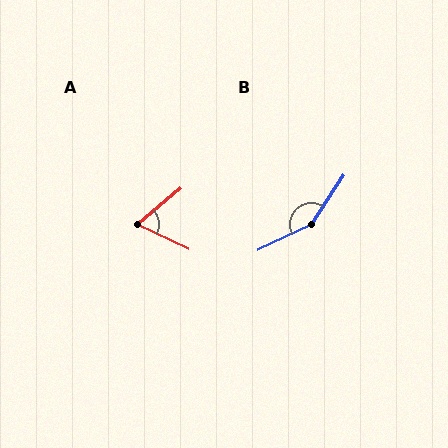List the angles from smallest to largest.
A (66°), B (148°).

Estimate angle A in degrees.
Approximately 66 degrees.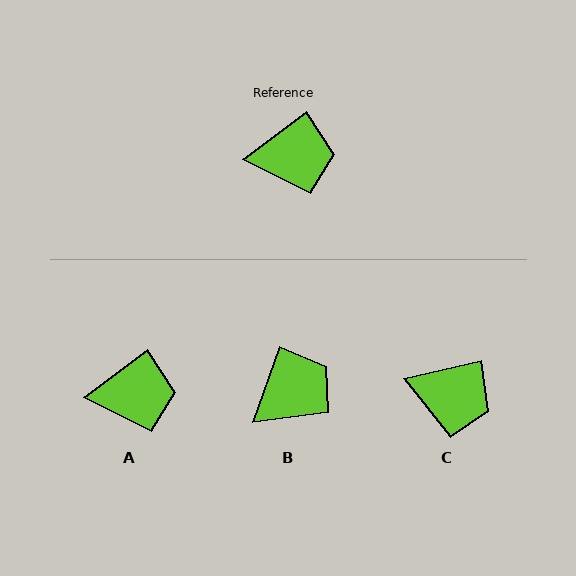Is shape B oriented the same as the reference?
No, it is off by about 34 degrees.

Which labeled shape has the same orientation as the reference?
A.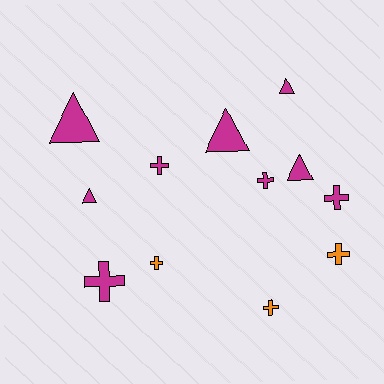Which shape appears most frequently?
Cross, with 7 objects.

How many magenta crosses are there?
There are 4 magenta crosses.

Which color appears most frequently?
Magenta, with 9 objects.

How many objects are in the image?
There are 12 objects.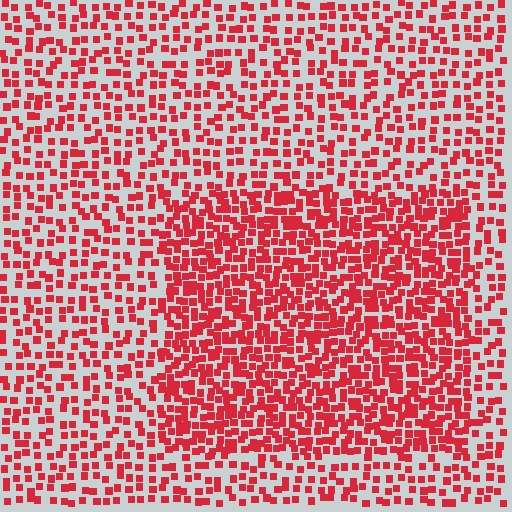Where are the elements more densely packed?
The elements are more densely packed inside the rectangle boundary.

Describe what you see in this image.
The image contains small red elements arranged at two different densities. A rectangle-shaped region is visible where the elements are more densely packed than the surrounding area.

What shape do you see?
I see a rectangle.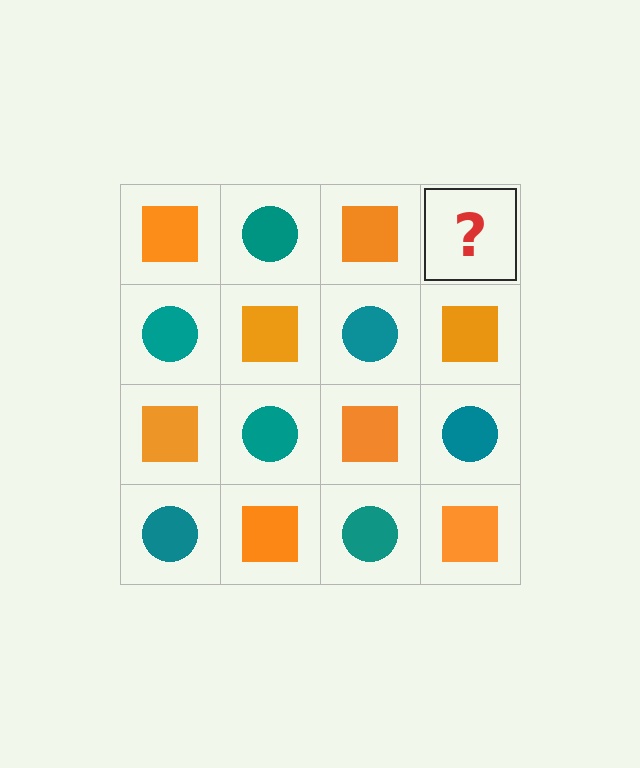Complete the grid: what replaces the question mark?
The question mark should be replaced with a teal circle.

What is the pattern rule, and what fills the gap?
The rule is that it alternates orange square and teal circle in a checkerboard pattern. The gap should be filled with a teal circle.